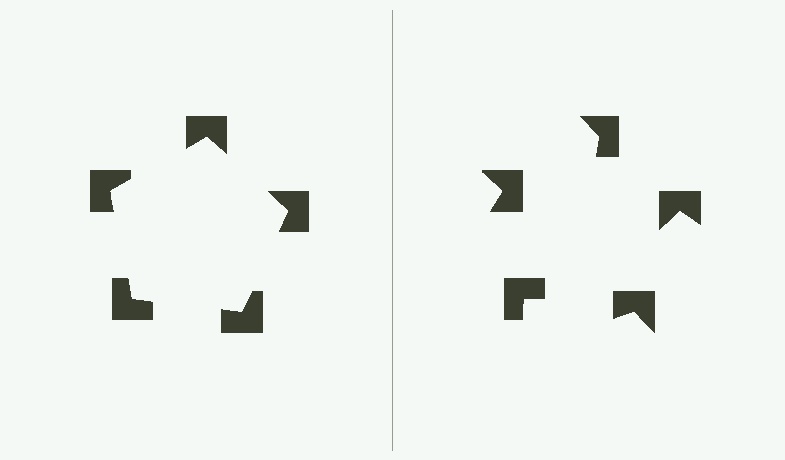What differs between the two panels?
The notched squares are positioned identically on both sides; only the wedge orientations differ. On the left they align to a pentagon; on the right they are misaligned.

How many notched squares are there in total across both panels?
10 — 5 on each side.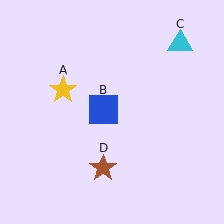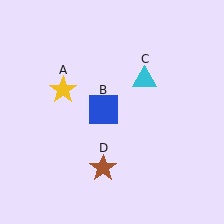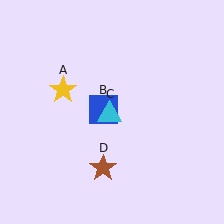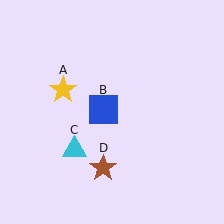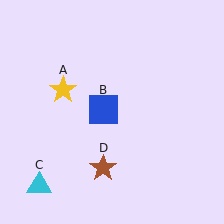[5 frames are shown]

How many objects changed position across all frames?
1 object changed position: cyan triangle (object C).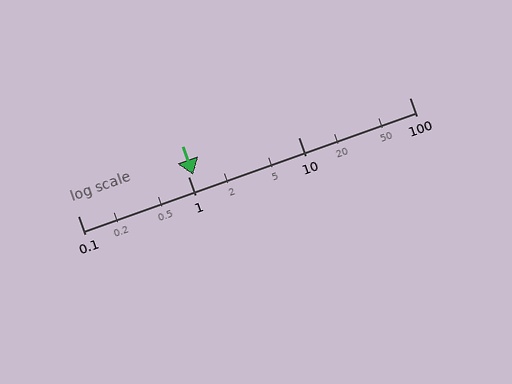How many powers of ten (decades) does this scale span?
The scale spans 3 decades, from 0.1 to 100.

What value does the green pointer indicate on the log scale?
The pointer indicates approximately 1.1.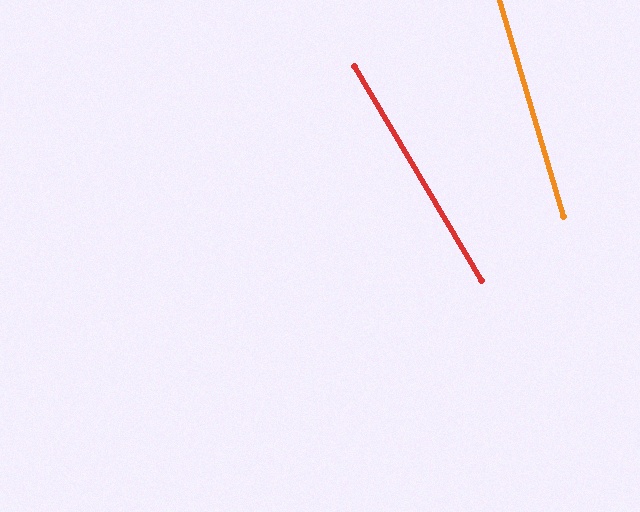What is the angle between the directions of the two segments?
Approximately 14 degrees.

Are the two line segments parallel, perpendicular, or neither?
Neither parallel nor perpendicular — they differ by about 14°.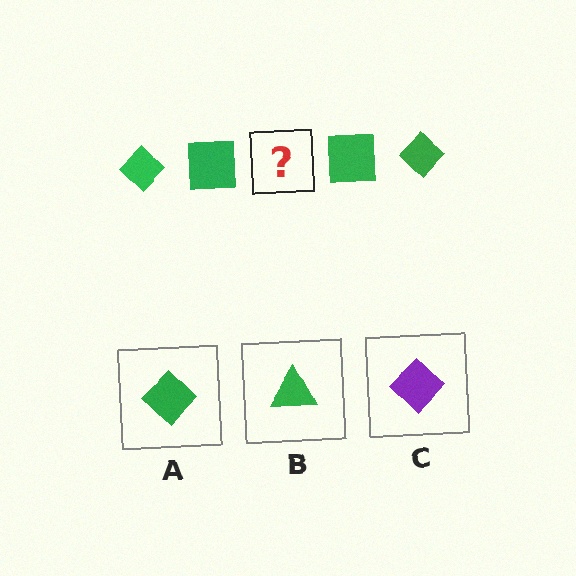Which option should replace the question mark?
Option A.